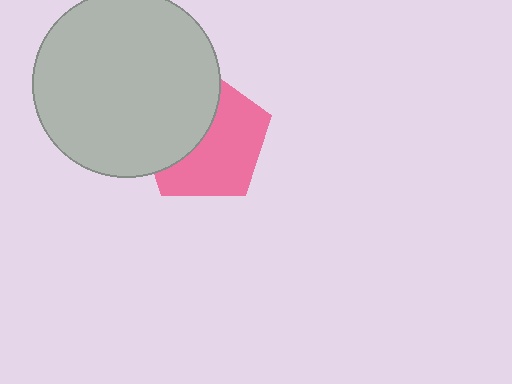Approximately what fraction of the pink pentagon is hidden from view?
Roughly 43% of the pink pentagon is hidden behind the light gray circle.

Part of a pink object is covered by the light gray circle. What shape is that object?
It is a pentagon.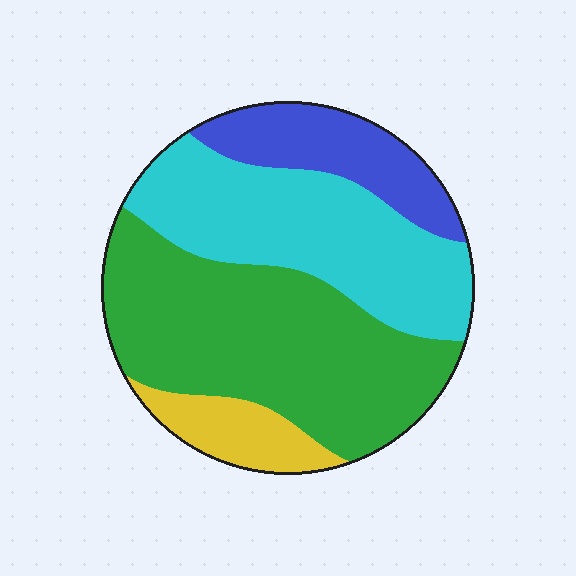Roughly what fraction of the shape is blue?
Blue covers roughly 15% of the shape.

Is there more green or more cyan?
Green.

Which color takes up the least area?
Yellow, at roughly 10%.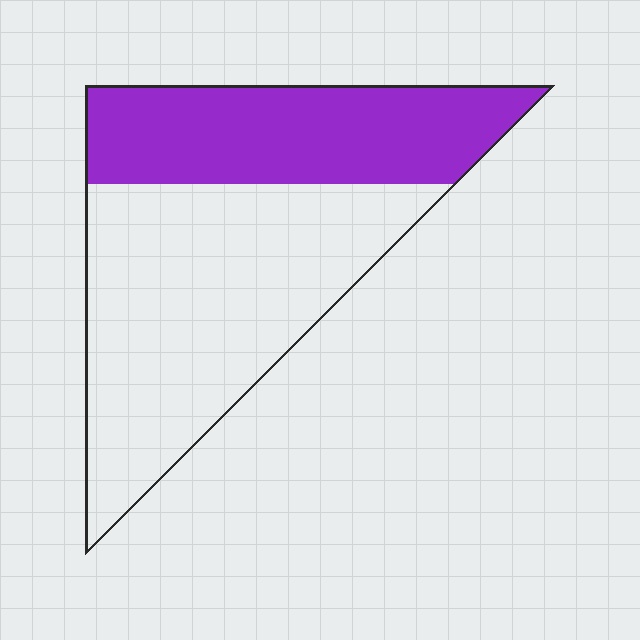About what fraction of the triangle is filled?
About three eighths (3/8).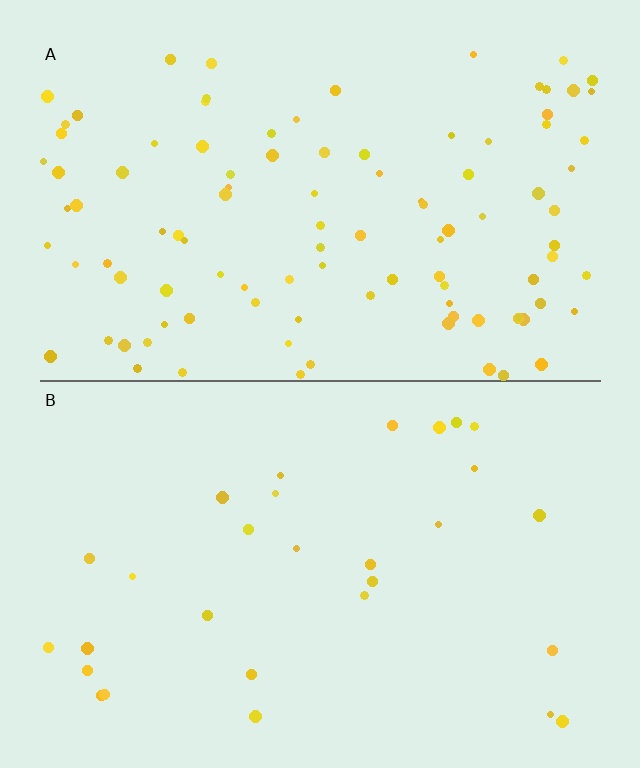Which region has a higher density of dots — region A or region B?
A (the top).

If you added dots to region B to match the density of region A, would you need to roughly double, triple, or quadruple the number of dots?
Approximately triple.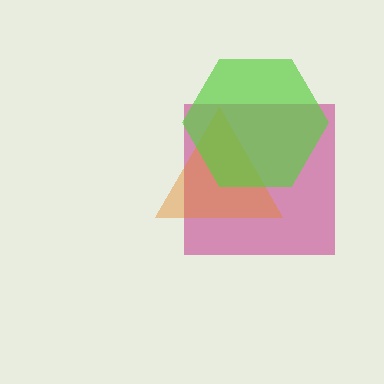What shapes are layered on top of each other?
The layered shapes are: a magenta square, an orange triangle, a lime hexagon.